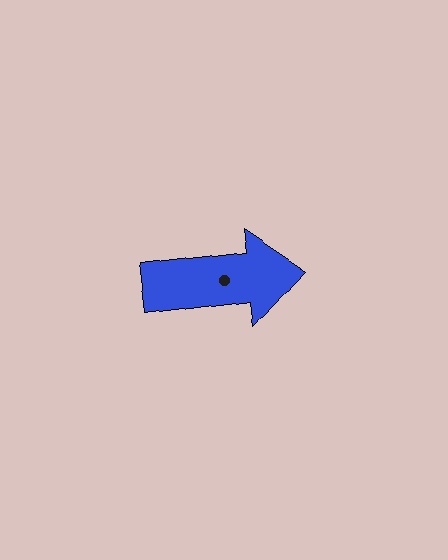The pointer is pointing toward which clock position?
Roughly 3 o'clock.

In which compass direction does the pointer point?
East.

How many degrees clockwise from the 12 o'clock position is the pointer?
Approximately 83 degrees.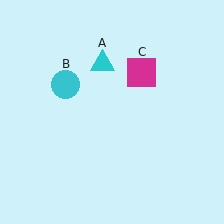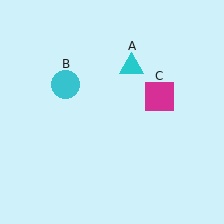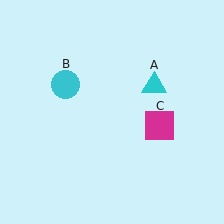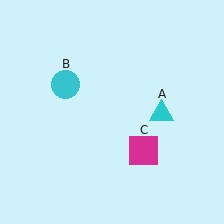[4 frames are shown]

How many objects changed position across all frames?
2 objects changed position: cyan triangle (object A), magenta square (object C).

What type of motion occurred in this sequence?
The cyan triangle (object A), magenta square (object C) rotated clockwise around the center of the scene.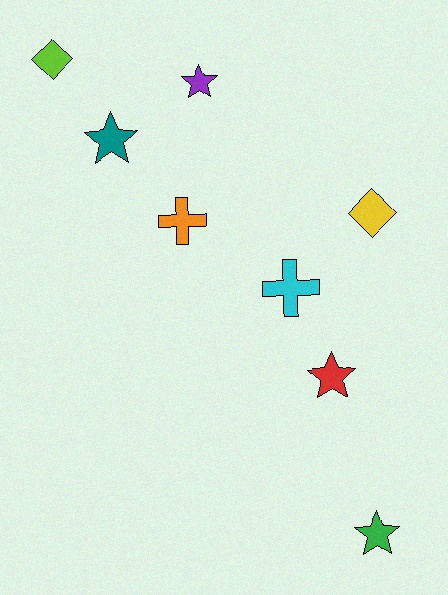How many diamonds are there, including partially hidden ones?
There are 2 diamonds.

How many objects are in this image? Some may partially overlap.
There are 8 objects.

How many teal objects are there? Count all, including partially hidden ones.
There is 1 teal object.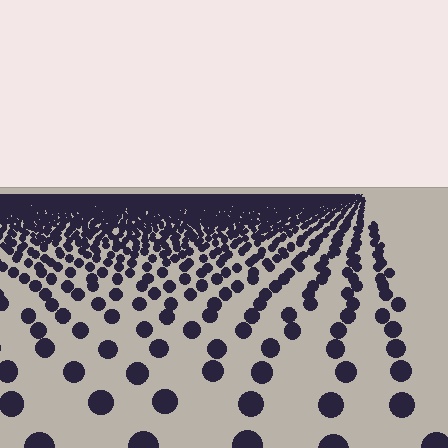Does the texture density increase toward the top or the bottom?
Density increases toward the top.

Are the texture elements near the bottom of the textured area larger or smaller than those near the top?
Larger. Near the bottom, elements are closer to the viewer and appear at a bigger on-screen size.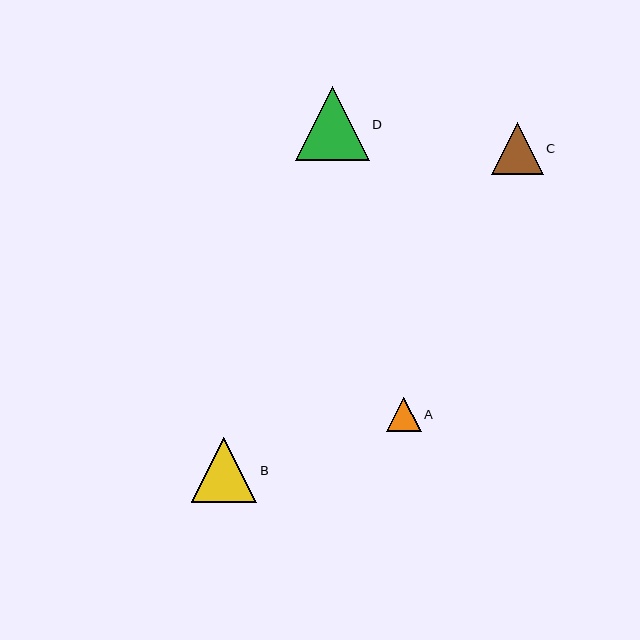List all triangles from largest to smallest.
From largest to smallest: D, B, C, A.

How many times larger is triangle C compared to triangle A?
Triangle C is approximately 1.5 times the size of triangle A.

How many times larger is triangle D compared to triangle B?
Triangle D is approximately 1.1 times the size of triangle B.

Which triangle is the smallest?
Triangle A is the smallest with a size of approximately 35 pixels.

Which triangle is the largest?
Triangle D is the largest with a size of approximately 73 pixels.